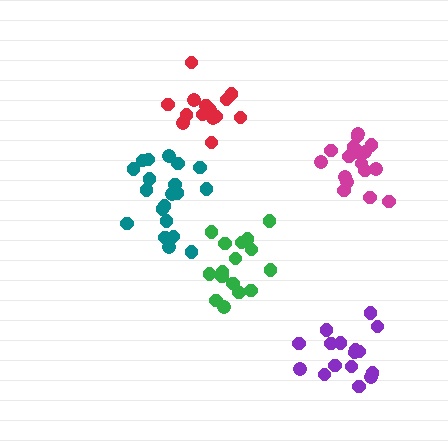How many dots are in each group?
Group 1: 15 dots, Group 2: 16 dots, Group 3: 16 dots, Group 4: 20 dots, Group 5: 18 dots (85 total).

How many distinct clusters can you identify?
There are 5 distinct clusters.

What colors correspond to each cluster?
The clusters are colored: red, green, purple, teal, magenta.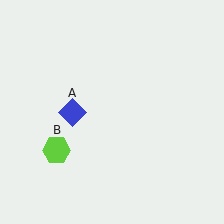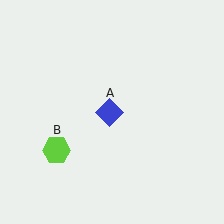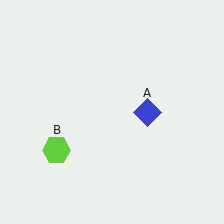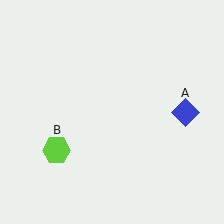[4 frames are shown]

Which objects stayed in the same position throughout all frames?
Lime hexagon (object B) remained stationary.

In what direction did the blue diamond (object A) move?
The blue diamond (object A) moved right.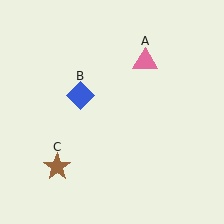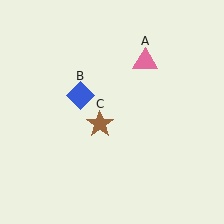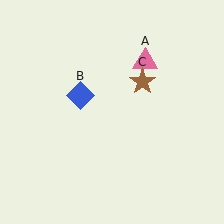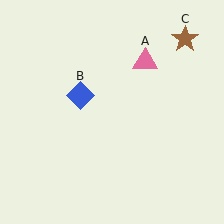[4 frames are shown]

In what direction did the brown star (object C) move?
The brown star (object C) moved up and to the right.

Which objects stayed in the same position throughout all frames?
Pink triangle (object A) and blue diamond (object B) remained stationary.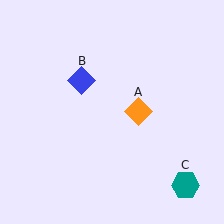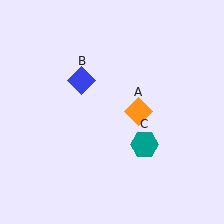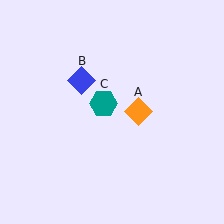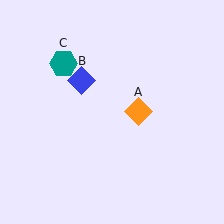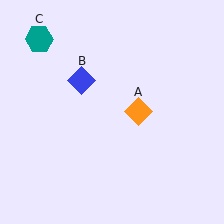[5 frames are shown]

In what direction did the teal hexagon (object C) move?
The teal hexagon (object C) moved up and to the left.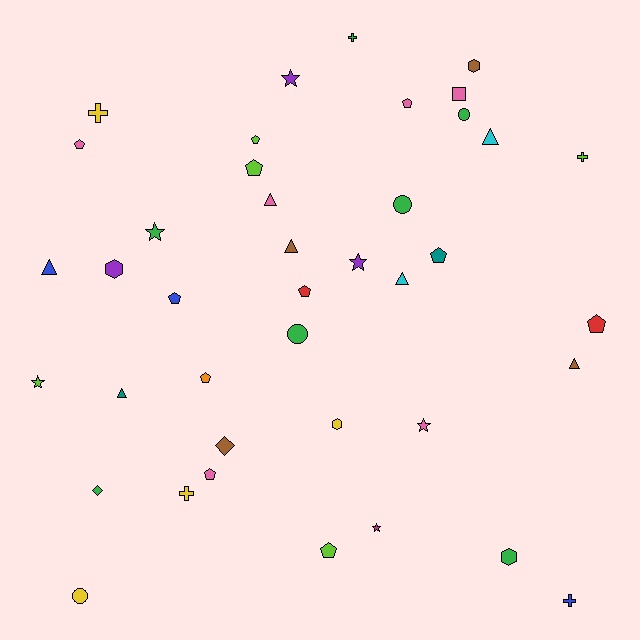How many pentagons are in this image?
There are 11 pentagons.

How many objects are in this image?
There are 40 objects.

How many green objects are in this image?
There are 7 green objects.